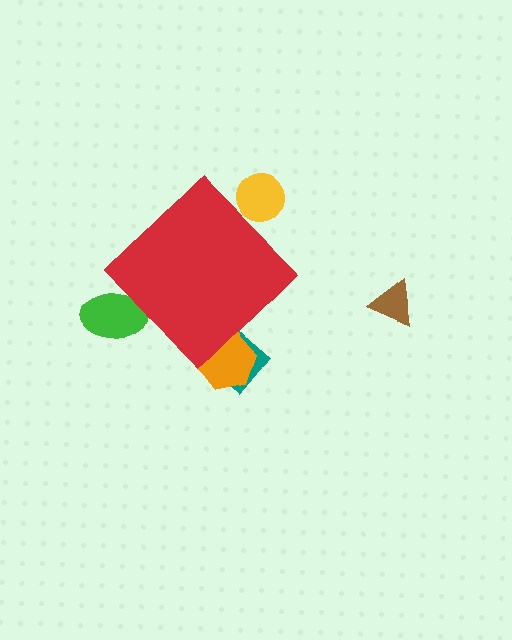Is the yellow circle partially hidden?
Yes, the yellow circle is partially hidden behind the red diamond.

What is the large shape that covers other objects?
A red diamond.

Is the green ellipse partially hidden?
Yes, the green ellipse is partially hidden behind the red diamond.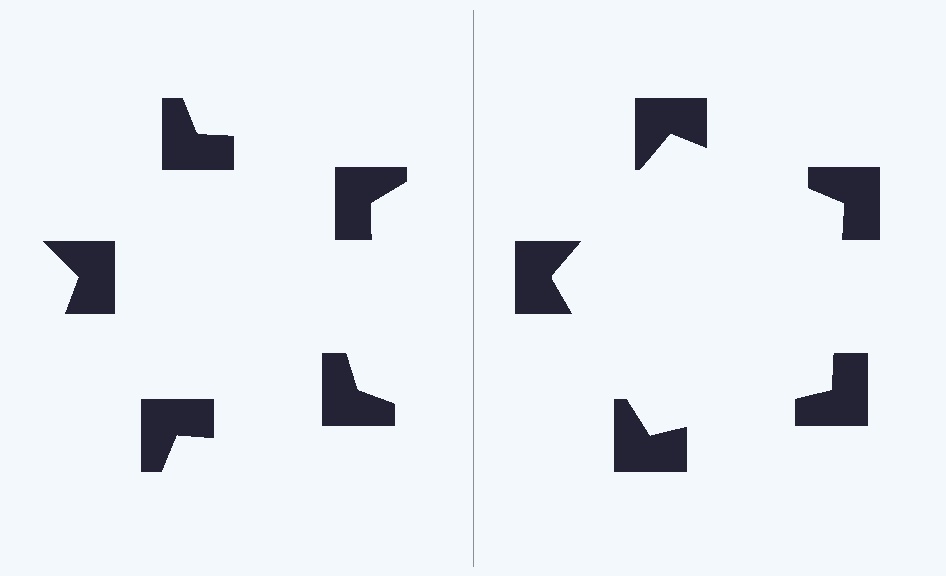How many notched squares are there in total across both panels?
10 — 5 on each side.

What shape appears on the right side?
An illusory pentagon.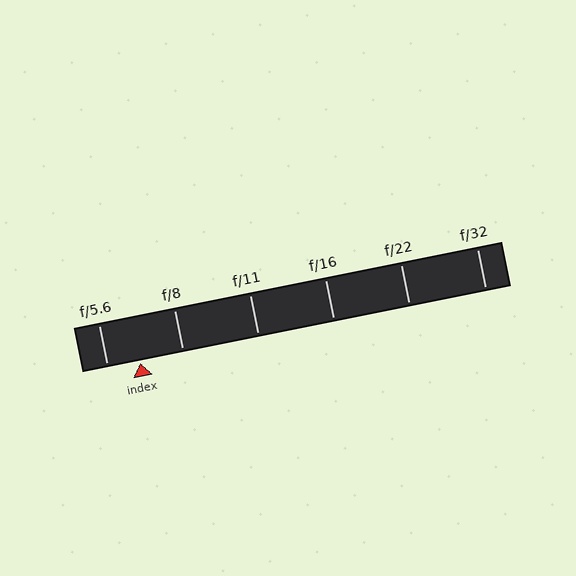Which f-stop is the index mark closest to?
The index mark is closest to f/5.6.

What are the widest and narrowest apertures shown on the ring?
The widest aperture shown is f/5.6 and the narrowest is f/32.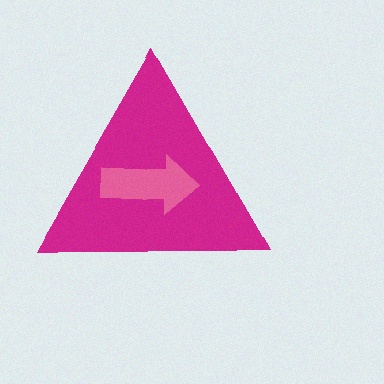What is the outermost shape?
The magenta triangle.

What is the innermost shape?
The pink arrow.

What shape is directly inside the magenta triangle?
The pink arrow.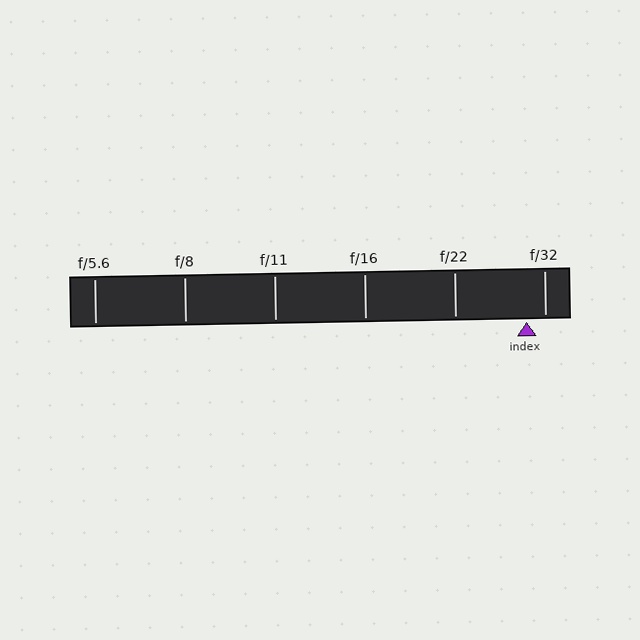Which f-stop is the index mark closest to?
The index mark is closest to f/32.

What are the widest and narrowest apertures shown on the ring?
The widest aperture shown is f/5.6 and the narrowest is f/32.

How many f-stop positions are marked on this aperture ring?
There are 6 f-stop positions marked.